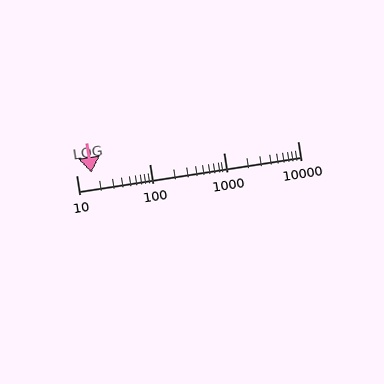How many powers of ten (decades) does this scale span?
The scale spans 3 decades, from 10 to 10000.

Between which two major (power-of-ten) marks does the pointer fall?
The pointer is between 10 and 100.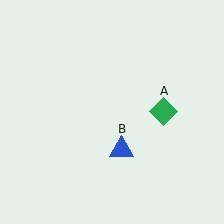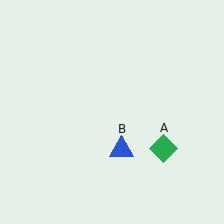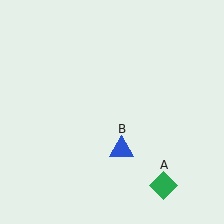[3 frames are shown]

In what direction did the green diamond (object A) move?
The green diamond (object A) moved down.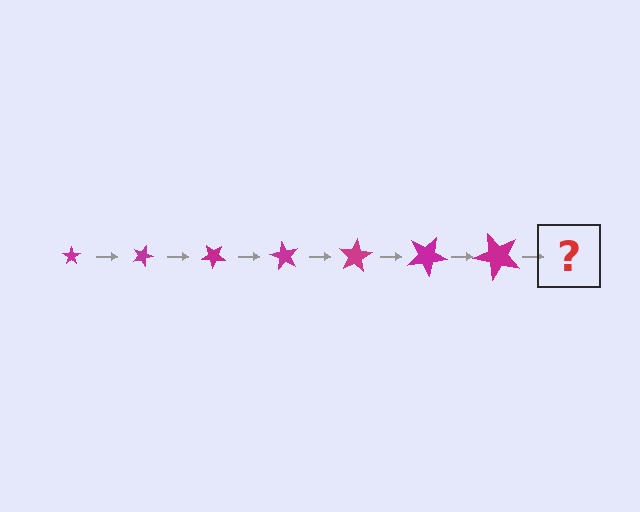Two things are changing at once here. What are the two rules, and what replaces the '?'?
The two rules are that the star grows larger each step and it rotates 20 degrees each step. The '?' should be a star, larger than the previous one and rotated 140 degrees from the start.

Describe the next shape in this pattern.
It should be a star, larger than the previous one and rotated 140 degrees from the start.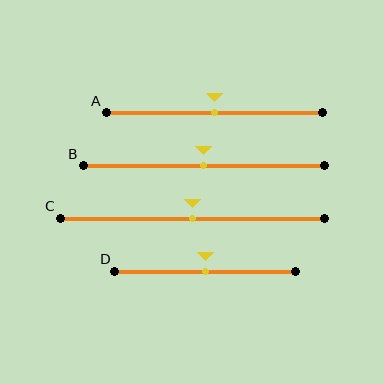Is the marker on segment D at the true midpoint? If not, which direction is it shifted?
Yes, the marker on segment D is at the true midpoint.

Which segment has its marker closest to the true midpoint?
Segment A has its marker closest to the true midpoint.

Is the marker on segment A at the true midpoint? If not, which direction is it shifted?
Yes, the marker on segment A is at the true midpoint.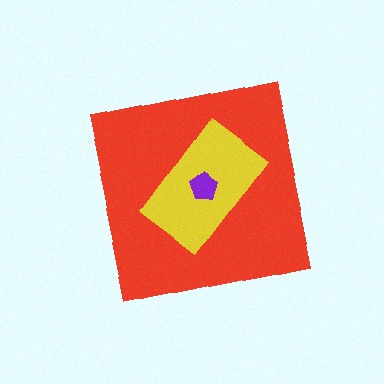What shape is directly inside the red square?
The yellow rectangle.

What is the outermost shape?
The red square.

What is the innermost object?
The purple pentagon.